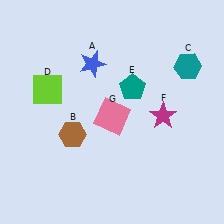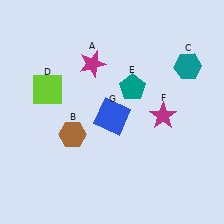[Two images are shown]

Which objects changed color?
A changed from blue to magenta. G changed from pink to blue.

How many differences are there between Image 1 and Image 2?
There are 2 differences between the two images.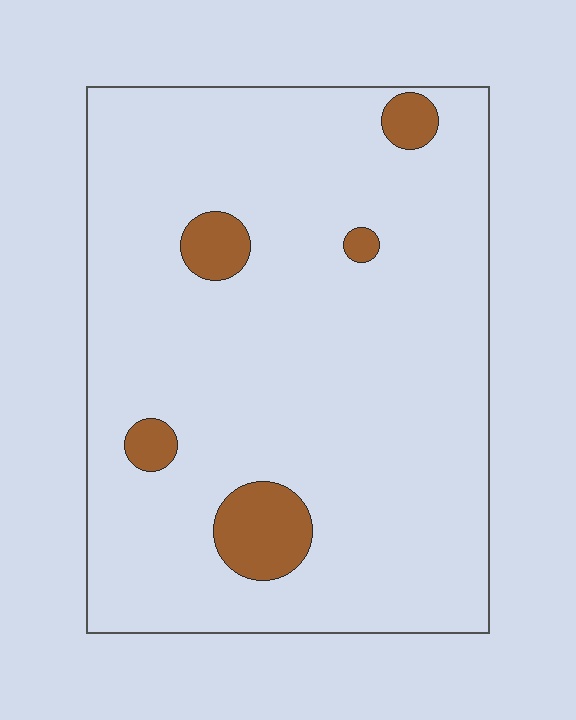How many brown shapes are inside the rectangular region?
5.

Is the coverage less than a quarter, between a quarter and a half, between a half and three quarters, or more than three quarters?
Less than a quarter.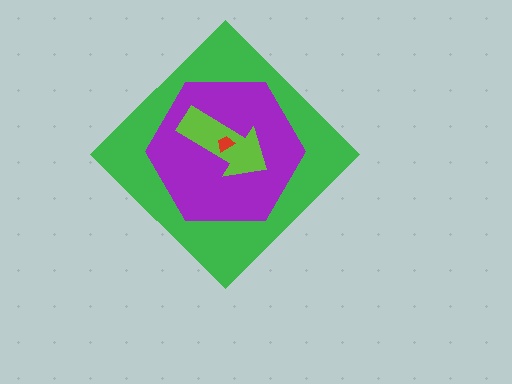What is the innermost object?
The red trapezoid.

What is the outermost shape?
The green diamond.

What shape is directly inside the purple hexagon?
The lime arrow.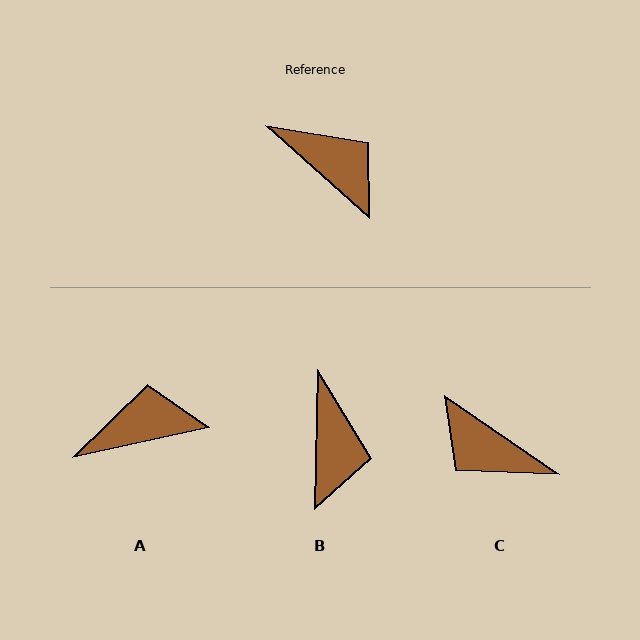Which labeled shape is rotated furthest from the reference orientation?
C, about 173 degrees away.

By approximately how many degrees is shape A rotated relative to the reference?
Approximately 54 degrees counter-clockwise.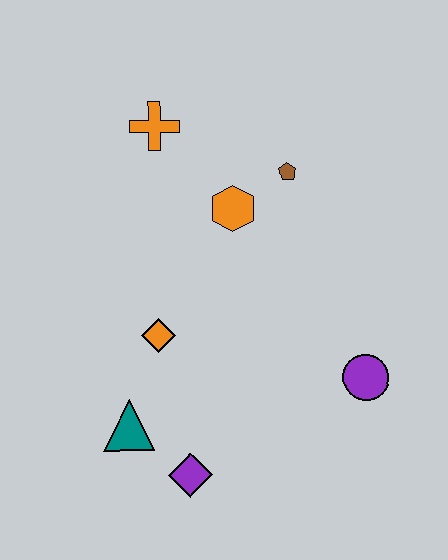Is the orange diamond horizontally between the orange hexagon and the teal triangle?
Yes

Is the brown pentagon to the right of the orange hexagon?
Yes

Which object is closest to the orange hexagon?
The brown pentagon is closest to the orange hexagon.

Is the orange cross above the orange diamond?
Yes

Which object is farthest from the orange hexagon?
The purple diamond is farthest from the orange hexagon.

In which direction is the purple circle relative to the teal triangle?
The purple circle is to the right of the teal triangle.